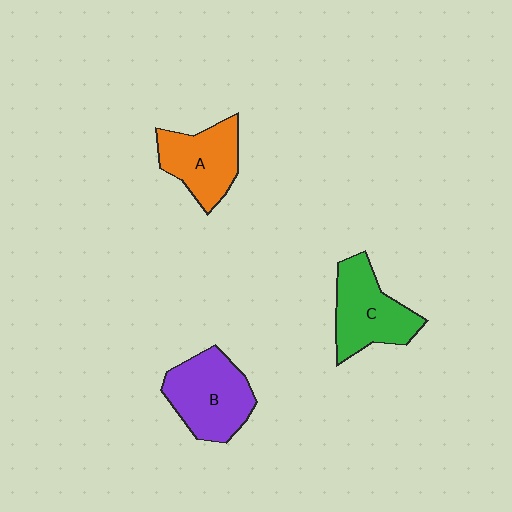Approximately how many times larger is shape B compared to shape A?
Approximately 1.2 times.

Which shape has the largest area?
Shape B (purple).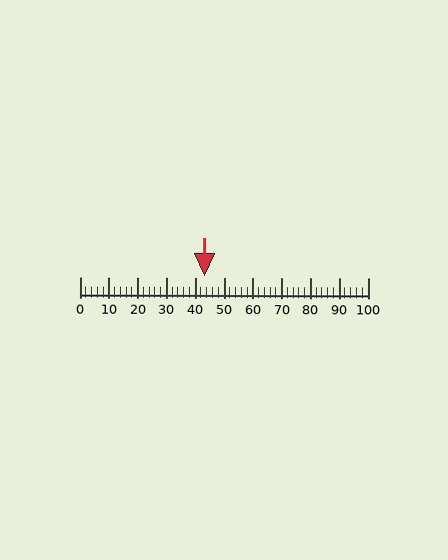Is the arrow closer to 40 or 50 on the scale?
The arrow is closer to 40.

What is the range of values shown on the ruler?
The ruler shows values from 0 to 100.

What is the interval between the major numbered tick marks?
The major tick marks are spaced 10 units apart.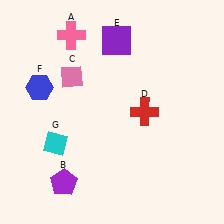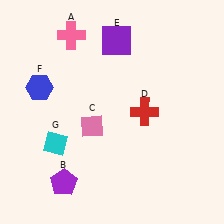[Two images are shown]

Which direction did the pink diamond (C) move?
The pink diamond (C) moved down.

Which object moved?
The pink diamond (C) moved down.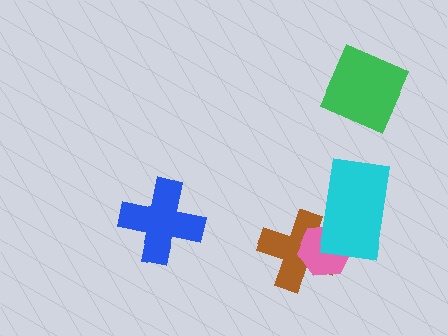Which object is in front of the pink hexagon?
The cyan rectangle is in front of the pink hexagon.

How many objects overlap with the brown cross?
2 objects overlap with the brown cross.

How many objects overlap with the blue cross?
0 objects overlap with the blue cross.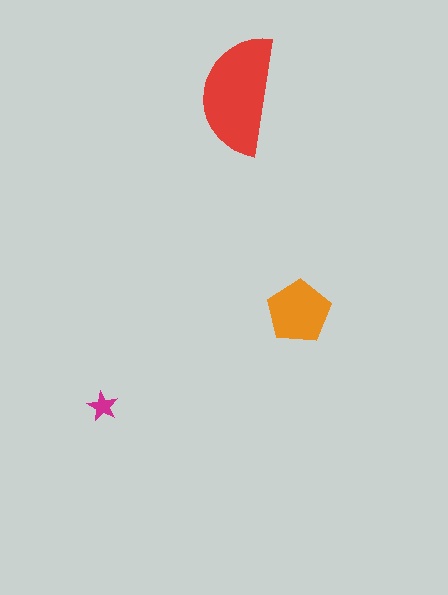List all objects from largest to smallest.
The red semicircle, the orange pentagon, the magenta star.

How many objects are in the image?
There are 3 objects in the image.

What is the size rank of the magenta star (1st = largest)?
3rd.